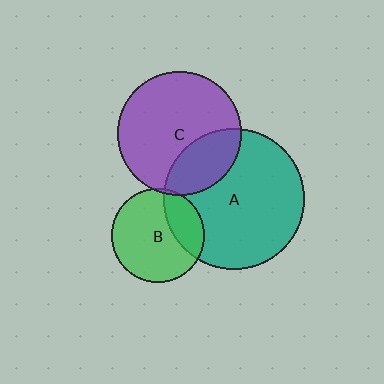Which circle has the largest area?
Circle A (teal).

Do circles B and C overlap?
Yes.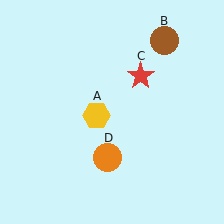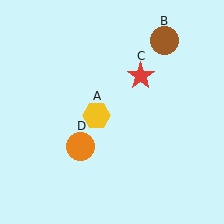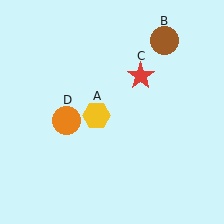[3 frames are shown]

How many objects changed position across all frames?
1 object changed position: orange circle (object D).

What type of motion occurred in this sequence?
The orange circle (object D) rotated clockwise around the center of the scene.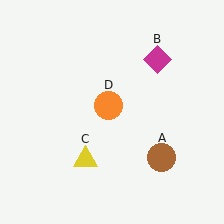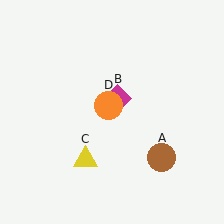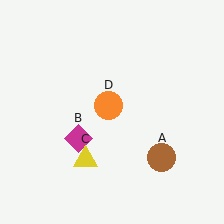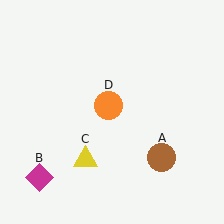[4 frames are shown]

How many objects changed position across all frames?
1 object changed position: magenta diamond (object B).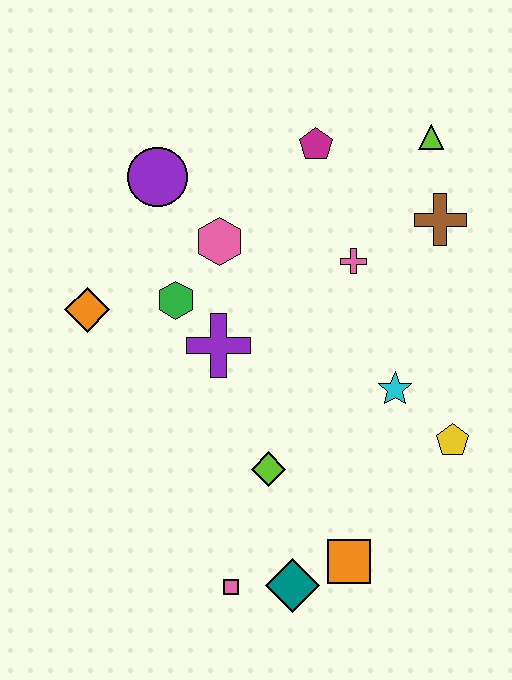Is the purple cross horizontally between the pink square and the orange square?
No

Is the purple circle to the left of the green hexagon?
Yes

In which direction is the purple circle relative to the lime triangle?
The purple circle is to the left of the lime triangle.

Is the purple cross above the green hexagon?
No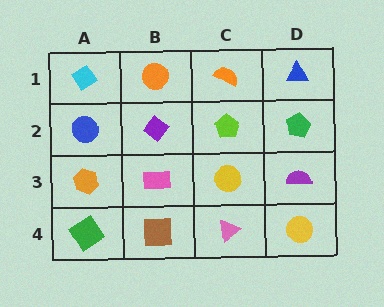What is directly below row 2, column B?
A pink rectangle.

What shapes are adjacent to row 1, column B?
A purple diamond (row 2, column B), a cyan diamond (row 1, column A), an orange semicircle (row 1, column C).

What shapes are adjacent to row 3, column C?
A lime pentagon (row 2, column C), a pink triangle (row 4, column C), a pink rectangle (row 3, column B), a purple semicircle (row 3, column D).